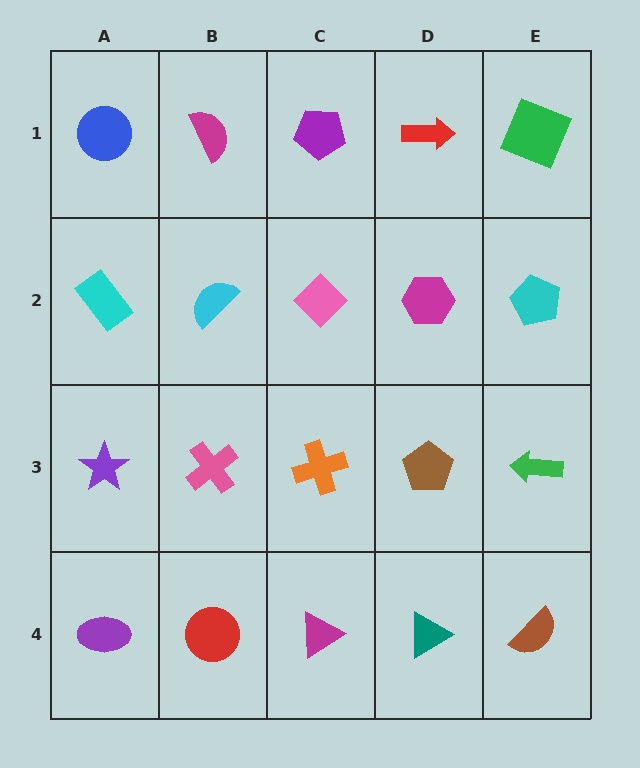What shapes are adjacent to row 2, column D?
A red arrow (row 1, column D), a brown pentagon (row 3, column D), a pink diamond (row 2, column C), a cyan pentagon (row 2, column E).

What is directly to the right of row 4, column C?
A teal triangle.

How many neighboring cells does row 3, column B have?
4.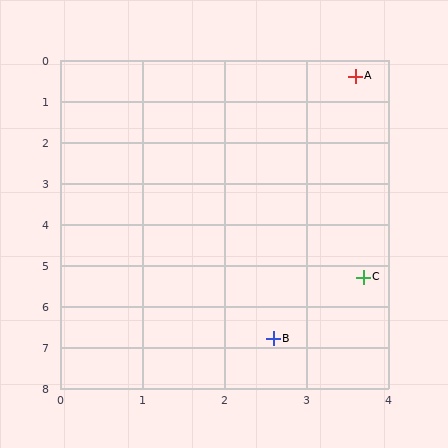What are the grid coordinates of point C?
Point C is at approximately (3.7, 5.3).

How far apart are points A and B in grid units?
Points A and B are about 6.5 grid units apart.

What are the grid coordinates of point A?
Point A is at approximately (3.6, 0.4).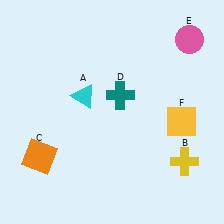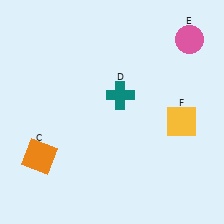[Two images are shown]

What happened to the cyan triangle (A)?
The cyan triangle (A) was removed in Image 2. It was in the top-left area of Image 1.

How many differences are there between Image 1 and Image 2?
There are 2 differences between the two images.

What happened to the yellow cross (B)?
The yellow cross (B) was removed in Image 2. It was in the bottom-right area of Image 1.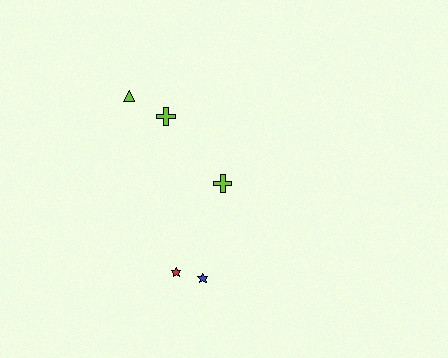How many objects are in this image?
There are 5 objects.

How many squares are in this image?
There are no squares.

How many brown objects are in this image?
There are no brown objects.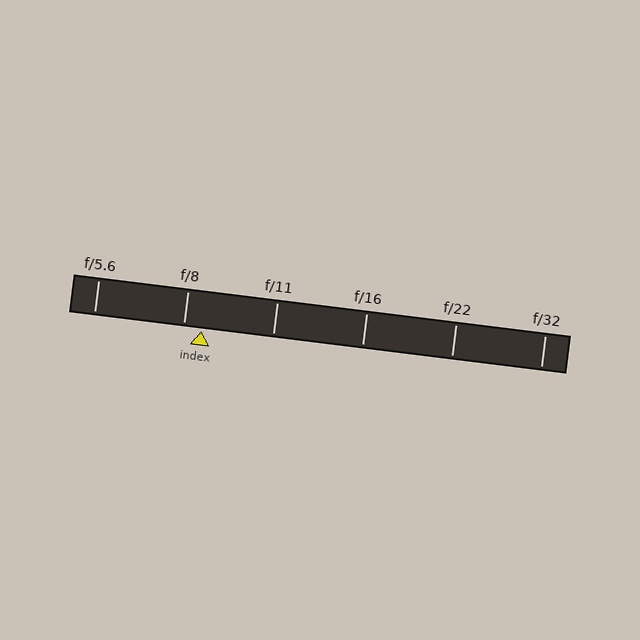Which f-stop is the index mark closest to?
The index mark is closest to f/8.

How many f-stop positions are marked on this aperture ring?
There are 6 f-stop positions marked.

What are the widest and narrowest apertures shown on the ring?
The widest aperture shown is f/5.6 and the narrowest is f/32.